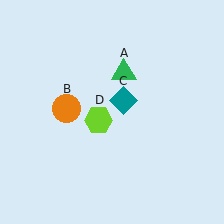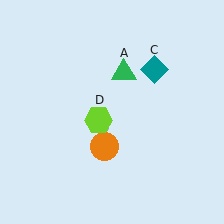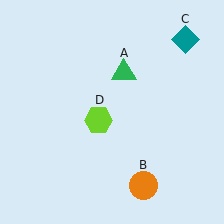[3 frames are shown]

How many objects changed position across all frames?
2 objects changed position: orange circle (object B), teal diamond (object C).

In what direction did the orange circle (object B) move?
The orange circle (object B) moved down and to the right.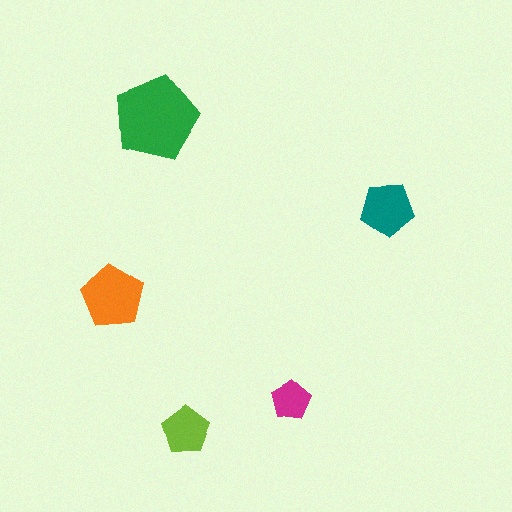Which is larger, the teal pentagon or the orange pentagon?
The orange one.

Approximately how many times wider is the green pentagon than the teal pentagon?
About 1.5 times wider.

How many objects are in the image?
There are 5 objects in the image.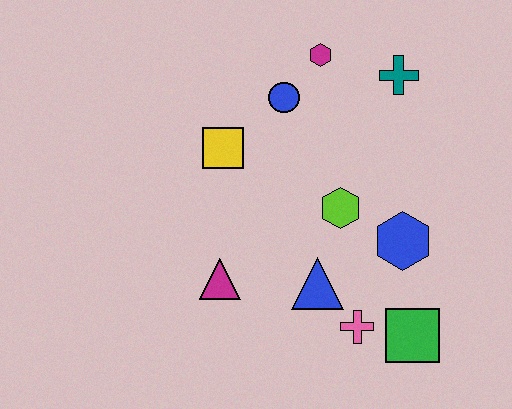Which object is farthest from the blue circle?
The green square is farthest from the blue circle.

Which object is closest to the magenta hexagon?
The blue circle is closest to the magenta hexagon.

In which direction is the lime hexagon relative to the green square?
The lime hexagon is above the green square.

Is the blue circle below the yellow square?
No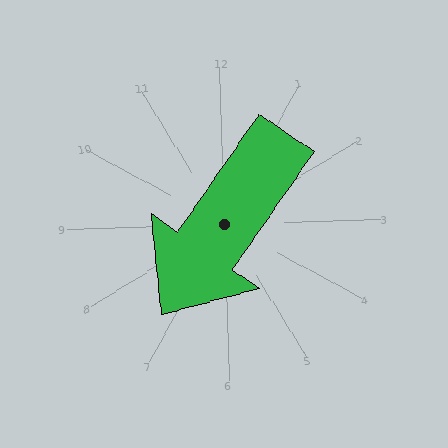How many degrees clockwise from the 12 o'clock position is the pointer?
Approximately 216 degrees.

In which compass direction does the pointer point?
Southwest.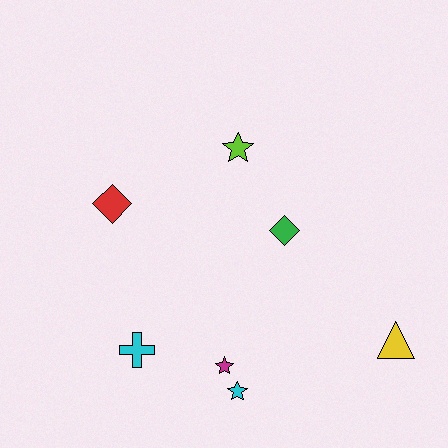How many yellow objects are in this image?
There is 1 yellow object.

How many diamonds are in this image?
There are 2 diamonds.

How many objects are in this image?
There are 7 objects.